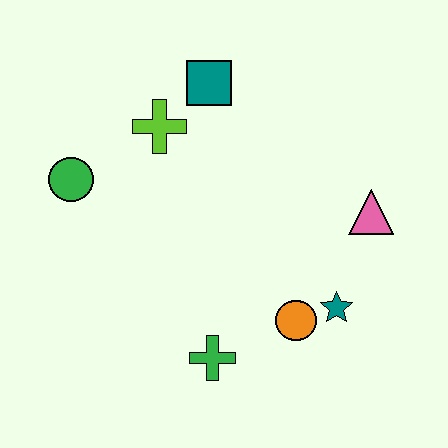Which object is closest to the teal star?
The orange circle is closest to the teal star.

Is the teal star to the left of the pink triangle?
Yes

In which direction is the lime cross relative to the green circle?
The lime cross is to the right of the green circle.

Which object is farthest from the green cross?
The teal square is farthest from the green cross.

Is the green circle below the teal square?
Yes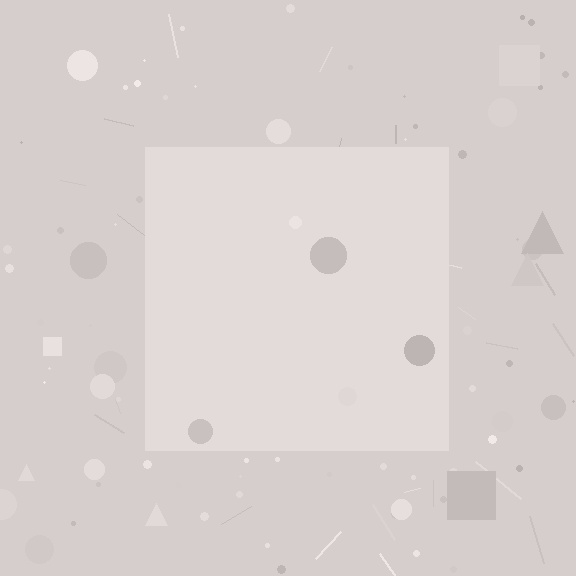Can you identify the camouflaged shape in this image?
The camouflaged shape is a square.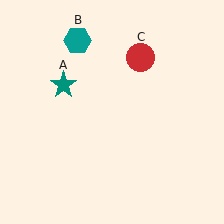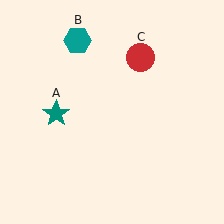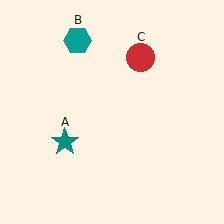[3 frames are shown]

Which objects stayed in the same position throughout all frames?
Teal hexagon (object B) and red circle (object C) remained stationary.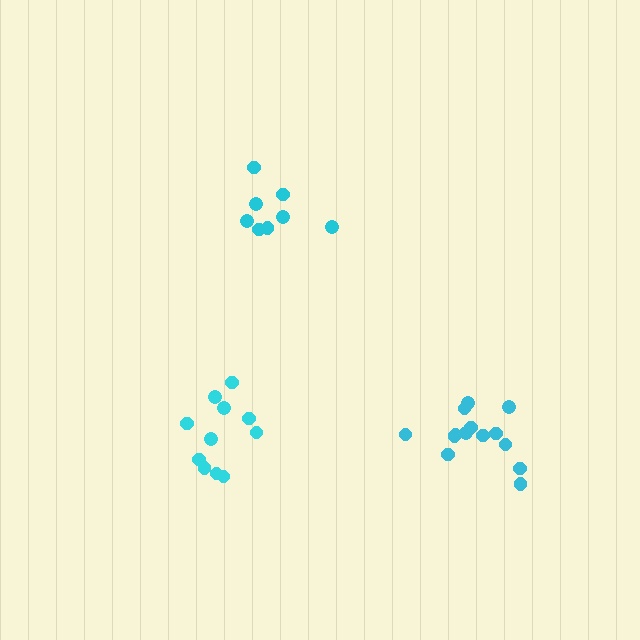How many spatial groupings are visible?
There are 3 spatial groupings.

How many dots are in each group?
Group 1: 11 dots, Group 2: 8 dots, Group 3: 14 dots (33 total).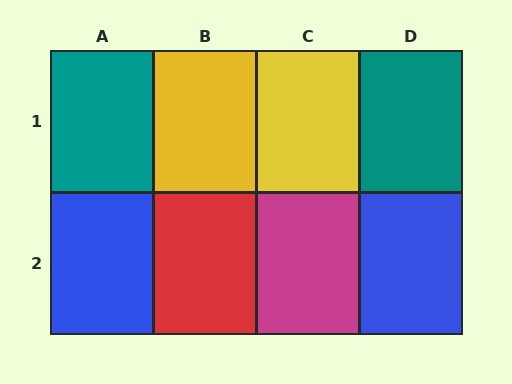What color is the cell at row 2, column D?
Blue.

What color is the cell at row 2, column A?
Blue.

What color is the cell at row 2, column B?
Red.